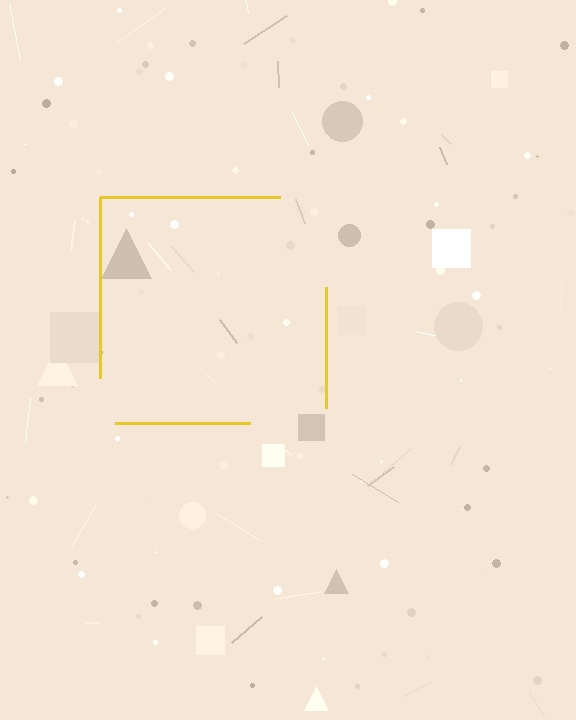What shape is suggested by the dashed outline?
The dashed outline suggests a square.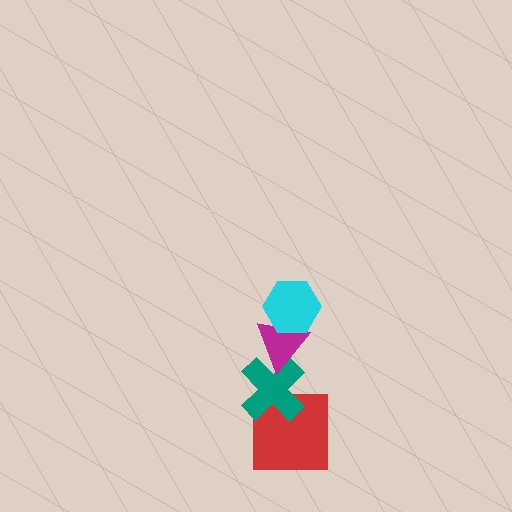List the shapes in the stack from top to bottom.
From top to bottom: the cyan hexagon, the magenta triangle, the teal cross, the red square.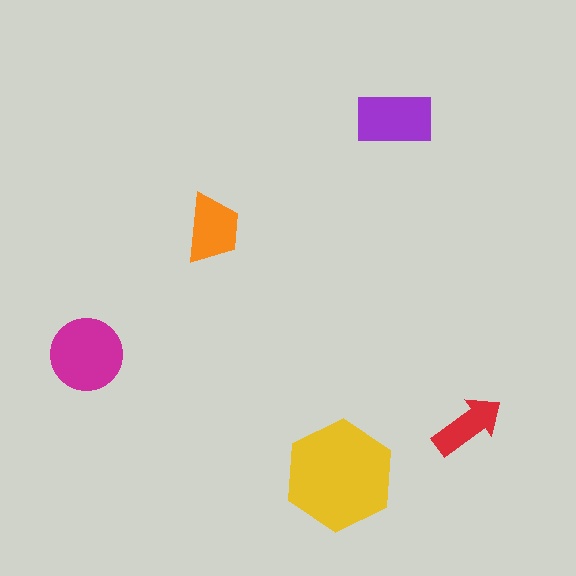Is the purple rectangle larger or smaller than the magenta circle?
Smaller.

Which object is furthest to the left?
The magenta circle is leftmost.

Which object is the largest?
The yellow hexagon.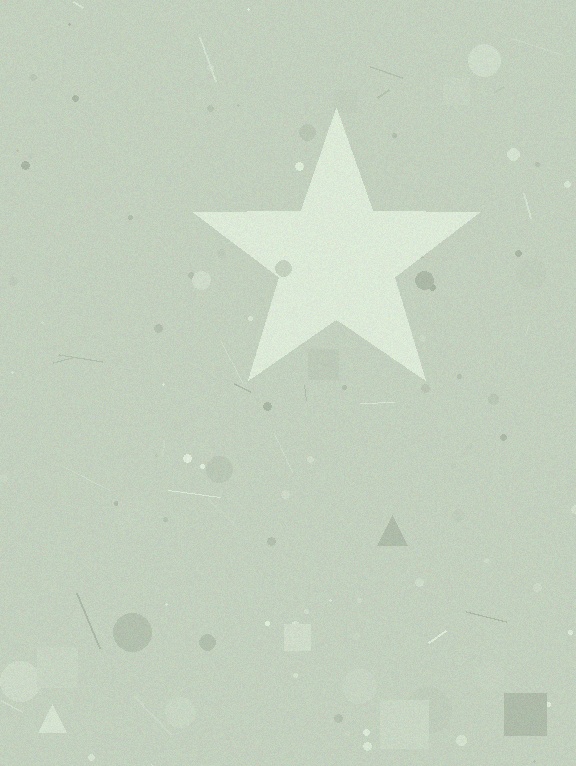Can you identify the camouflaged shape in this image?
The camouflaged shape is a star.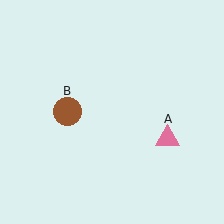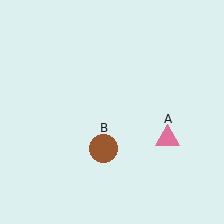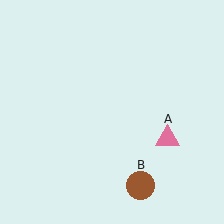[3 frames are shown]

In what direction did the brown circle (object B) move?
The brown circle (object B) moved down and to the right.